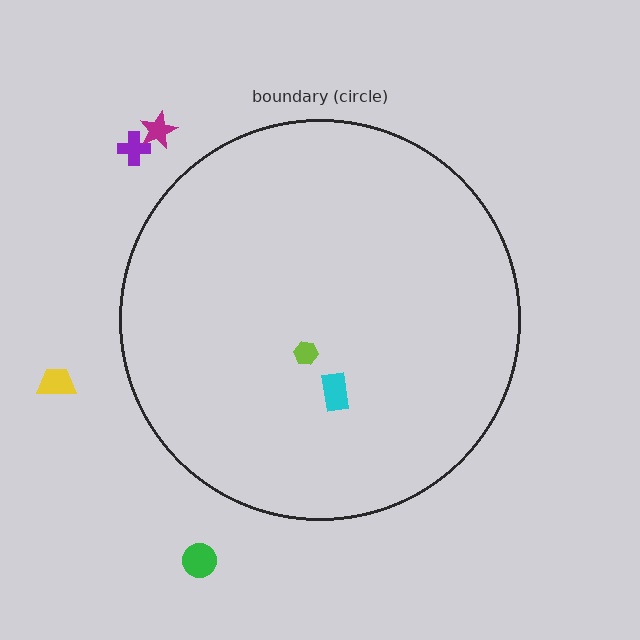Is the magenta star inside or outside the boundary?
Outside.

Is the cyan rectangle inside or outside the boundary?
Inside.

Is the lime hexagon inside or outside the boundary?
Inside.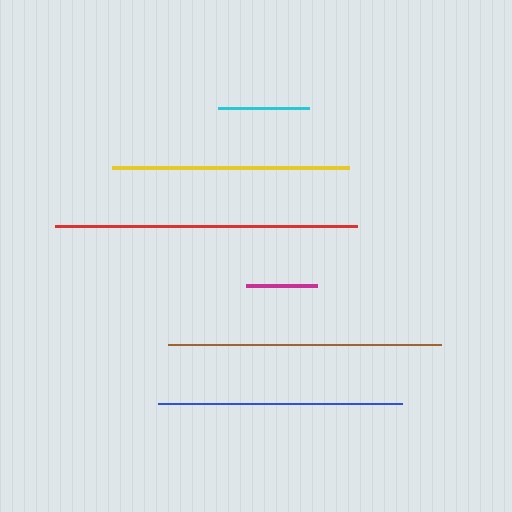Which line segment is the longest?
The red line is the longest at approximately 302 pixels.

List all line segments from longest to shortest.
From longest to shortest: red, brown, blue, yellow, cyan, magenta.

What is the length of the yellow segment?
The yellow segment is approximately 237 pixels long.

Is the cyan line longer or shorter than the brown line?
The brown line is longer than the cyan line.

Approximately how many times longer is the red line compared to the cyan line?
The red line is approximately 3.3 times the length of the cyan line.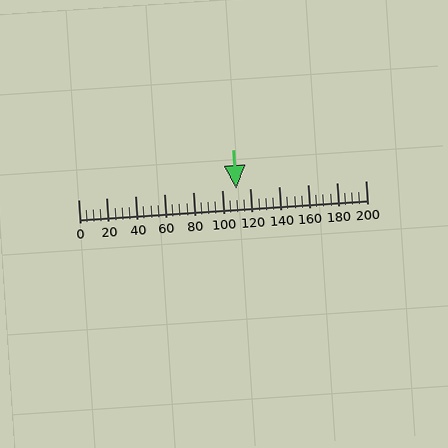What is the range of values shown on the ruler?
The ruler shows values from 0 to 200.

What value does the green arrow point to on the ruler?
The green arrow points to approximately 110.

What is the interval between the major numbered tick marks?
The major tick marks are spaced 20 units apart.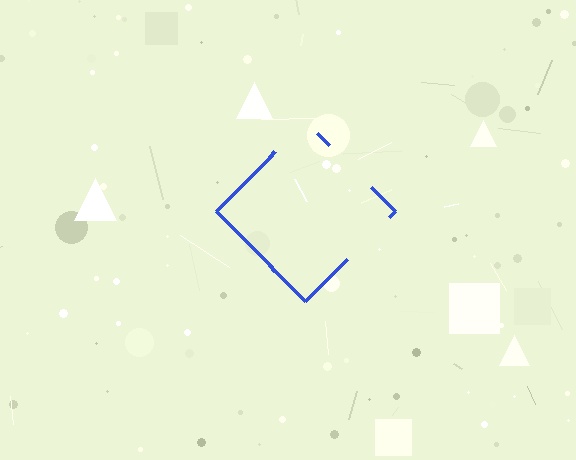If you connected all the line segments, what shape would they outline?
They would outline a diamond.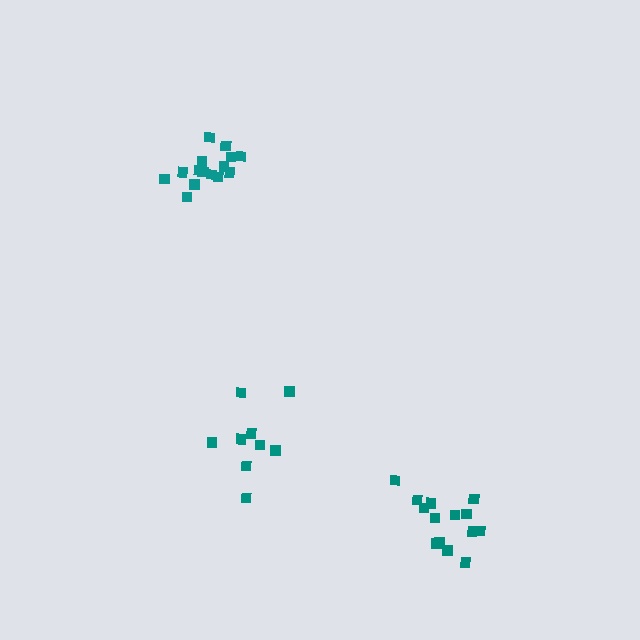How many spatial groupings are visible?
There are 3 spatial groupings.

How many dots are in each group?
Group 1: 14 dots, Group 2: 15 dots, Group 3: 9 dots (38 total).